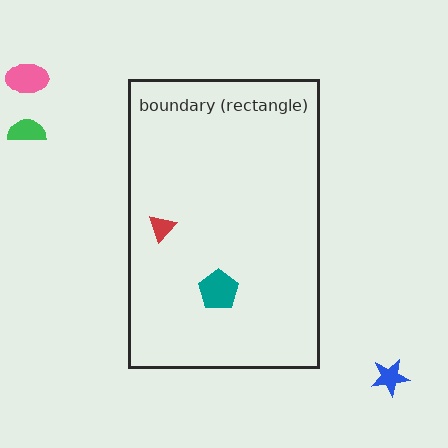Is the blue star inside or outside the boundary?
Outside.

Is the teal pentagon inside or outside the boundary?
Inside.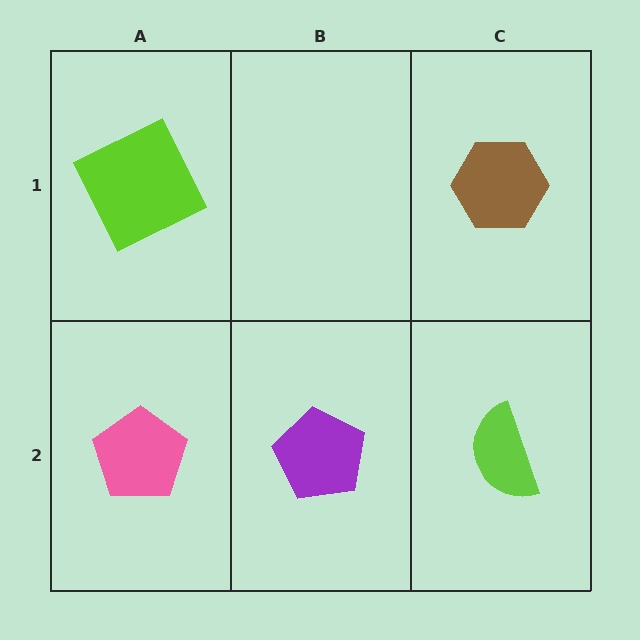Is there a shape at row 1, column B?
No, that cell is empty.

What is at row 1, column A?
A lime square.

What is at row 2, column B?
A purple pentagon.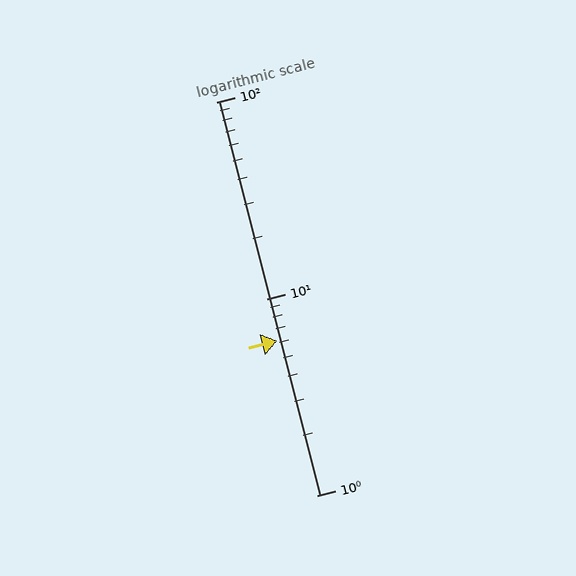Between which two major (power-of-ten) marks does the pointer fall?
The pointer is between 1 and 10.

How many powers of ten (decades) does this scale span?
The scale spans 2 decades, from 1 to 100.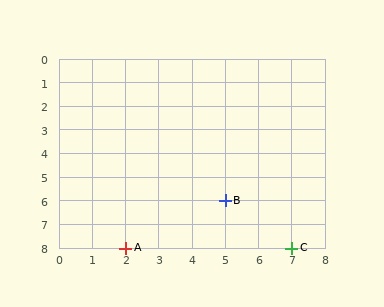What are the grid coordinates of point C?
Point C is at grid coordinates (7, 8).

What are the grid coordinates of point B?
Point B is at grid coordinates (5, 6).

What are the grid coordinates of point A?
Point A is at grid coordinates (2, 8).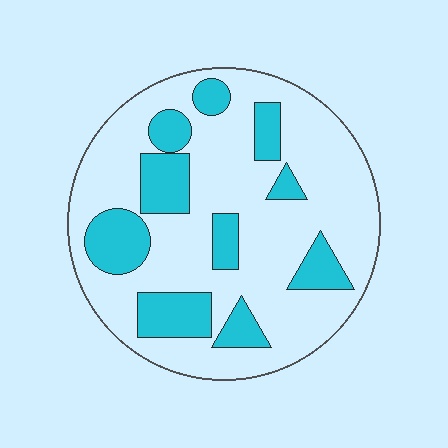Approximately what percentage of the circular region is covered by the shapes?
Approximately 25%.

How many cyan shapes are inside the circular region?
10.